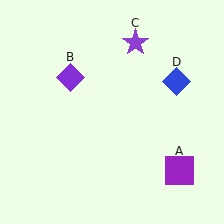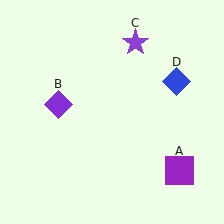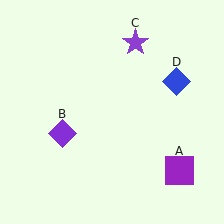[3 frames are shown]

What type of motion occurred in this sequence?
The purple diamond (object B) rotated counterclockwise around the center of the scene.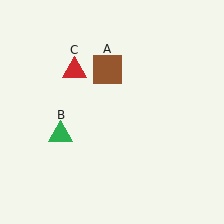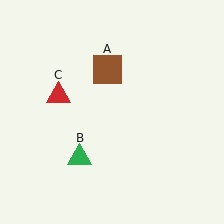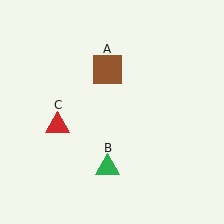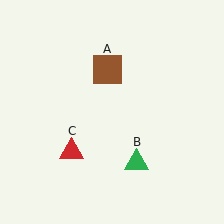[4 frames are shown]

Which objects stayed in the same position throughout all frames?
Brown square (object A) remained stationary.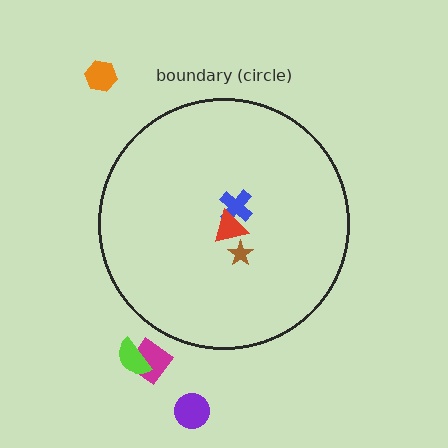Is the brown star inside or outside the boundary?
Inside.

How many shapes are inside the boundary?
3 inside, 4 outside.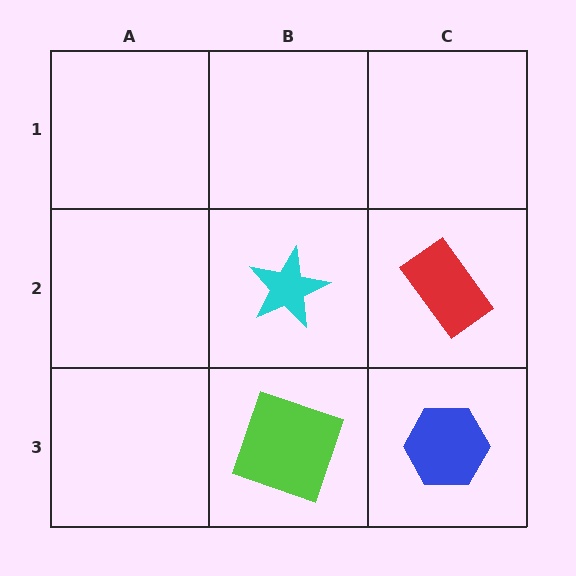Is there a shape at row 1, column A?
No, that cell is empty.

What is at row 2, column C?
A red rectangle.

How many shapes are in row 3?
2 shapes.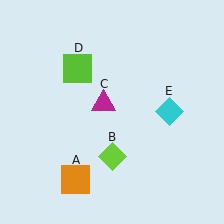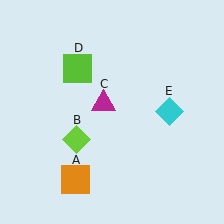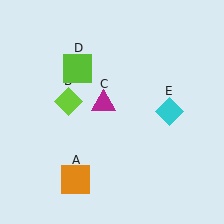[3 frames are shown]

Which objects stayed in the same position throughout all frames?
Orange square (object A) and magenta triangle (object C) and lime square (object D) and cyan diamond (object E) remained stationary.